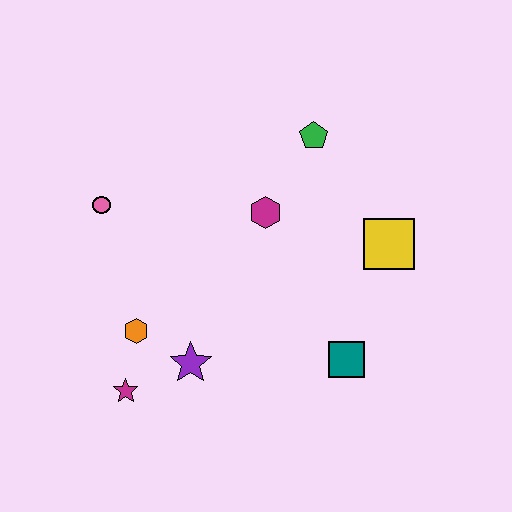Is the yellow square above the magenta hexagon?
No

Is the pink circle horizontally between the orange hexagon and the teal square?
No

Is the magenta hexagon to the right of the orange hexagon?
Yes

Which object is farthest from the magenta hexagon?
The magenta star is farthest from the magenta hexagon.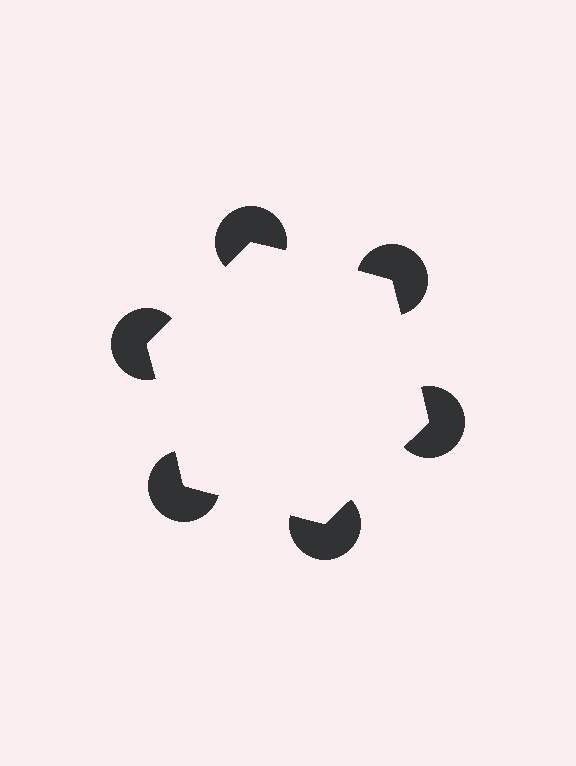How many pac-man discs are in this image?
There are 6 — one at each vertex of the illusory hexagon.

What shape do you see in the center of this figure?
An illusory hexagon — its edges are inferred from the aligned wedge cuts in the pac-man discs, not physically drawn.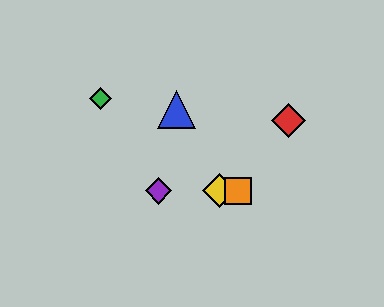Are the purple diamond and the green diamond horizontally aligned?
No, the purple diamond is at y≈191 and the green diamond is at y≈98.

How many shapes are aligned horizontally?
3 shapes (the yellow diamond, the purple diamond, the orange square) are aligned horizontally.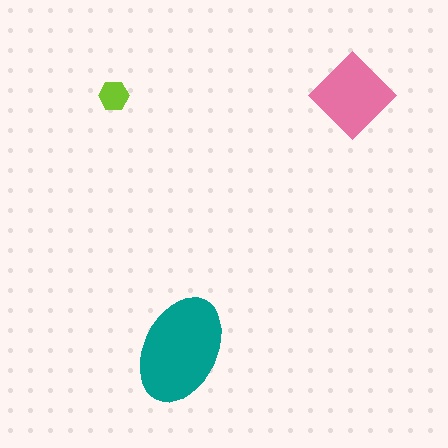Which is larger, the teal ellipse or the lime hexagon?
The teal ellipse.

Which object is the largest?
The teal ellipse.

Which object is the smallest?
The lime hexagon.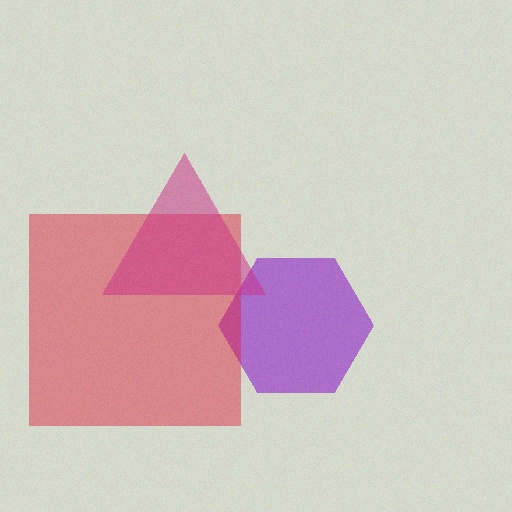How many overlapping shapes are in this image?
There are 3 overlapping shapes in the image.